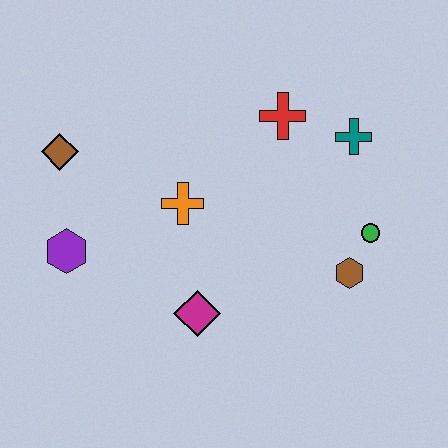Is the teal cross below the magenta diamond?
No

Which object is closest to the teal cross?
The red cross is closest to the teal cross.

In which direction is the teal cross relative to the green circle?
The teal cross is above the green circle.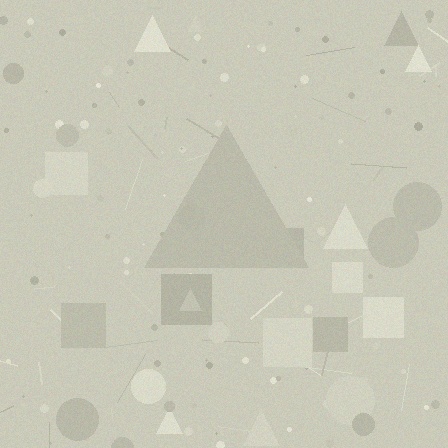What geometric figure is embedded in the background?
A triangle is embedded in the background.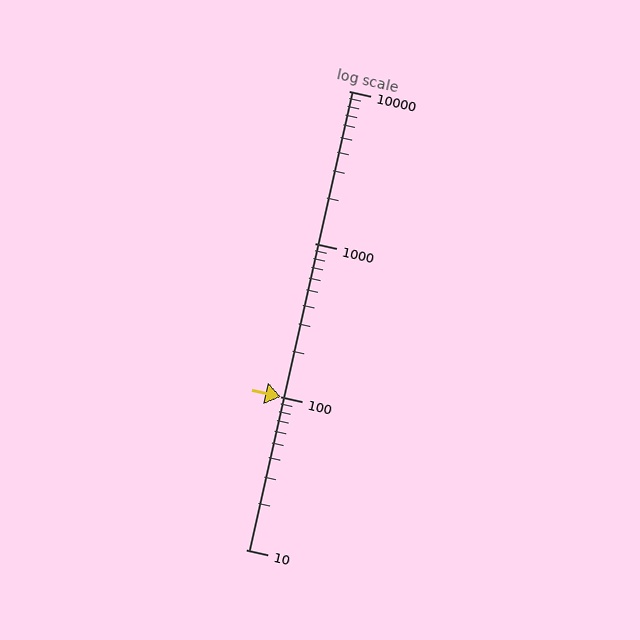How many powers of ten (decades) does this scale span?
The scale spans 3 decades, from 10 to 10000.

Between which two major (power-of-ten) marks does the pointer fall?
The pointer is between 100 and 1000.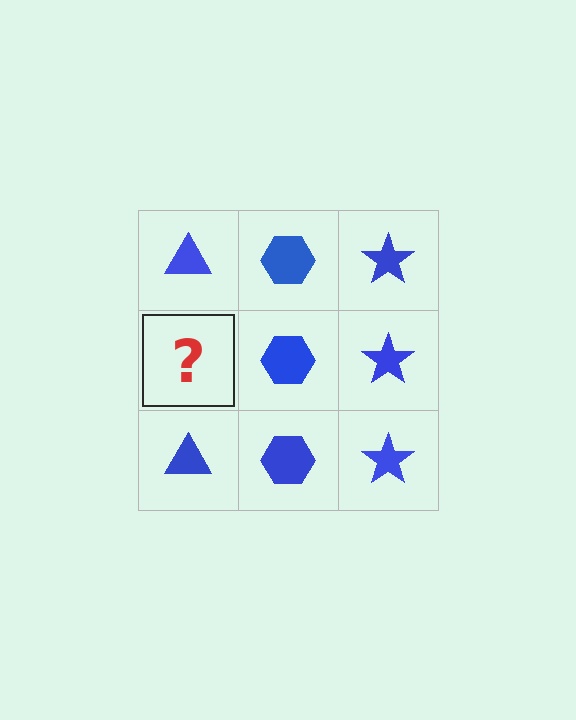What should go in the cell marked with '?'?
The missing cell should contain a blue triangle.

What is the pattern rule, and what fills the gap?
The rule is that each column has a consistent shape. The gap should be filled with a blue triangle.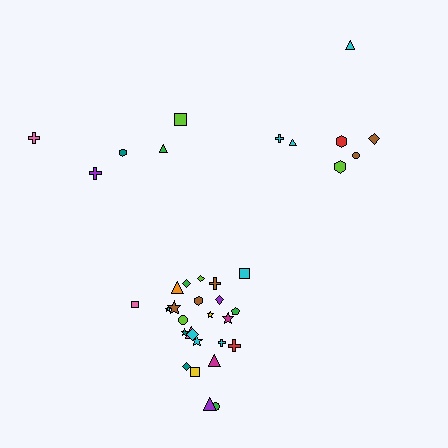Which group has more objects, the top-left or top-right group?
The top-right group.